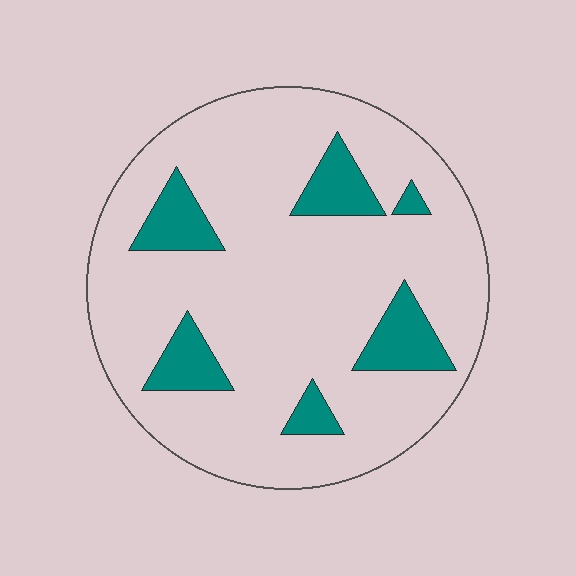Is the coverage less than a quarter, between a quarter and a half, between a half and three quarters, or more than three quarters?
Less than a quarter.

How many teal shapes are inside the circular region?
6.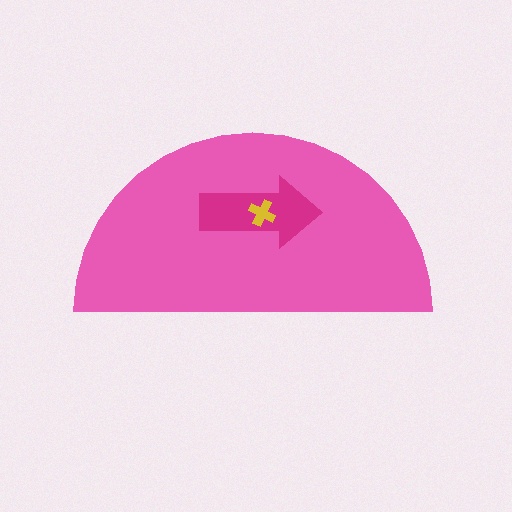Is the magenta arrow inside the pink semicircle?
Yes.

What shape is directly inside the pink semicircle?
The magenta arrow.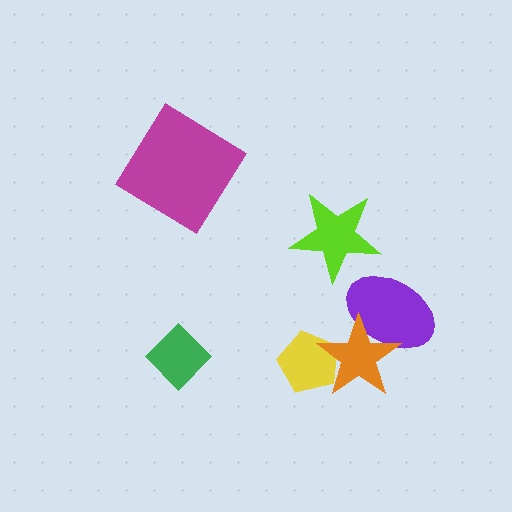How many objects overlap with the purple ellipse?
1 object overlaps with the purple ellipse.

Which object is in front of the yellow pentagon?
The orange star is in front of the yellow pentagon.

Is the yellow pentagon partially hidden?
Yes, it is partially covered by another shape.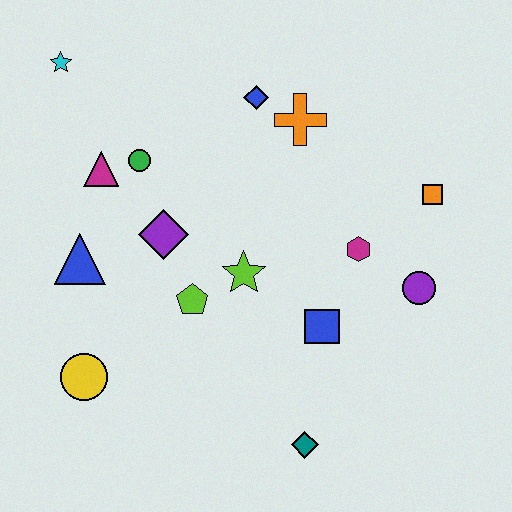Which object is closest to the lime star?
The lime pentagon is closest to the lime star.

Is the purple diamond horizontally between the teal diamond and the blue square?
No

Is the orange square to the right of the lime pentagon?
Yes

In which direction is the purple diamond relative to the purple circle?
The purple diamond is to the left of the purple circle.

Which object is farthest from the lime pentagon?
The cyan star is farthest from the lime pentagon.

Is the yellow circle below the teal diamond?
No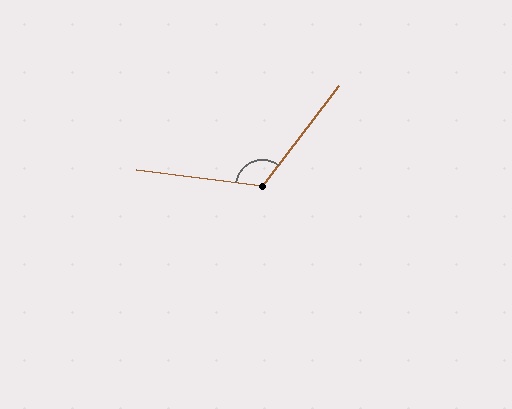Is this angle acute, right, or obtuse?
It is obtuse.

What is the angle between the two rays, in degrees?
Approximately 120 degrees.